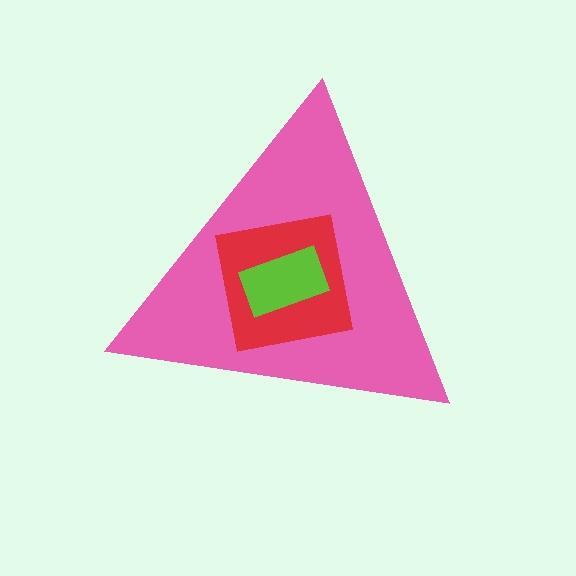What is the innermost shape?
The lime rectangle.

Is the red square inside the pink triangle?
Yes.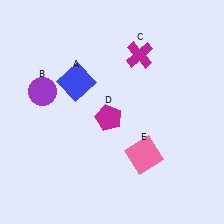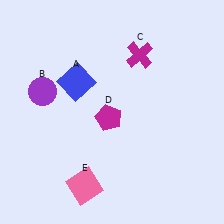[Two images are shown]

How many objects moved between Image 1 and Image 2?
1 object moved between the two images.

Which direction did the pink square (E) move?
The pink square (E) moved left.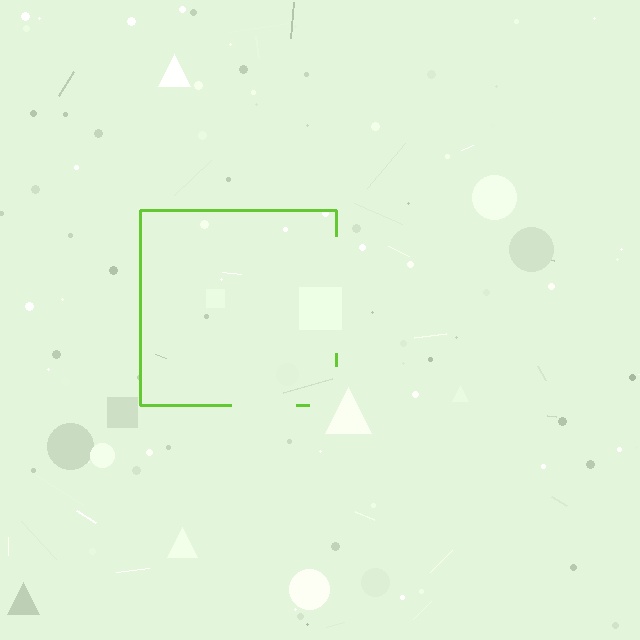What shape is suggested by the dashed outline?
The dashed outline suggests a square.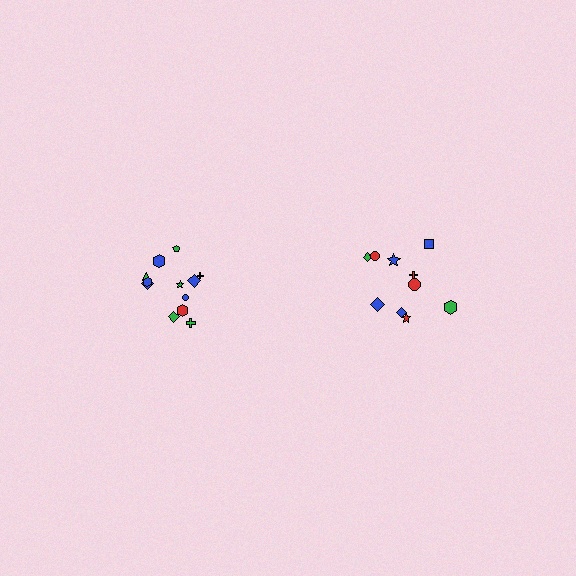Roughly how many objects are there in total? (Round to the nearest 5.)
Roughly 20 objects in total.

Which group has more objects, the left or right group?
The left group.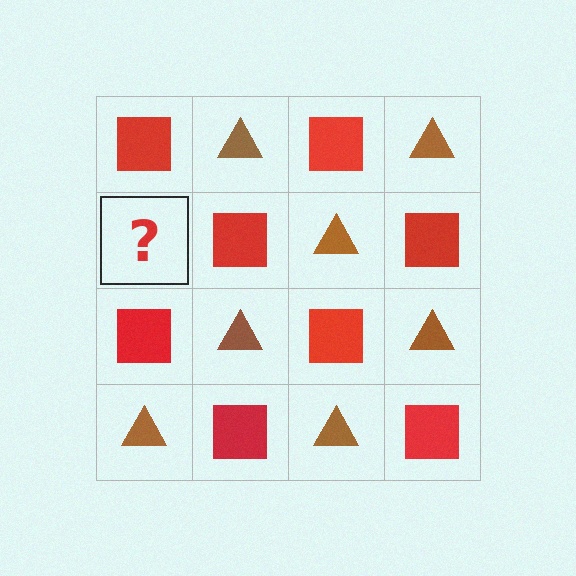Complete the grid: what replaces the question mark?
The question mark should be replaced with a brown triangle.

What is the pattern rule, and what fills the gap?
The rule is that it alternates red square and brown triangle in a checkerboard pattern. The gap should be filled with a brown triangle.